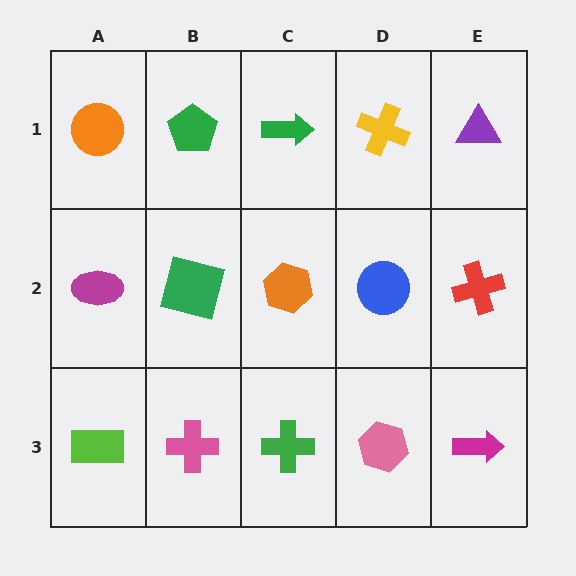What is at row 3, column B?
A pink cross.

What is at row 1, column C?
A green arrow.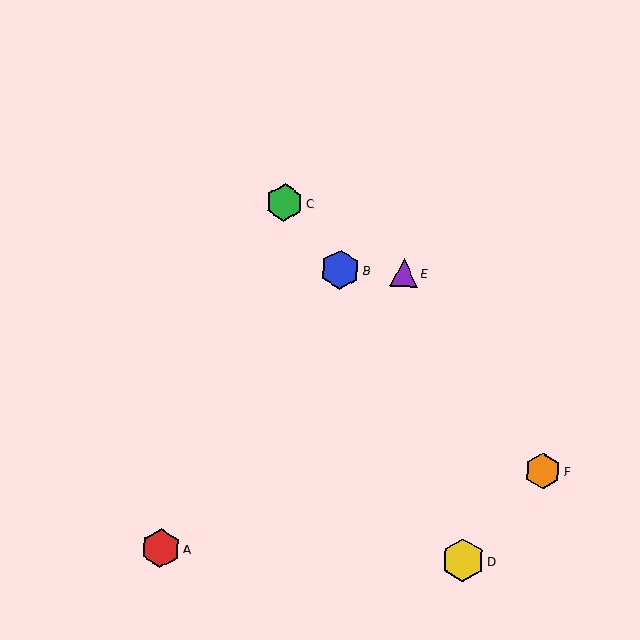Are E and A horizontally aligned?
No, E is at y≈273 and A is at y≈548.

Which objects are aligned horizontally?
Objects B, E are aligned horizontally.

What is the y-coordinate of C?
Object C is at y≈203.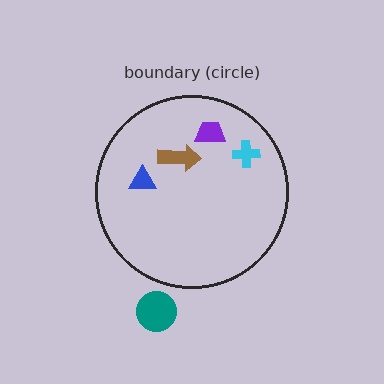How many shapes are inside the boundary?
4 inside, 1 outside.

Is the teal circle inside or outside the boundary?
Outside.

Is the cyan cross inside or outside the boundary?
Inside.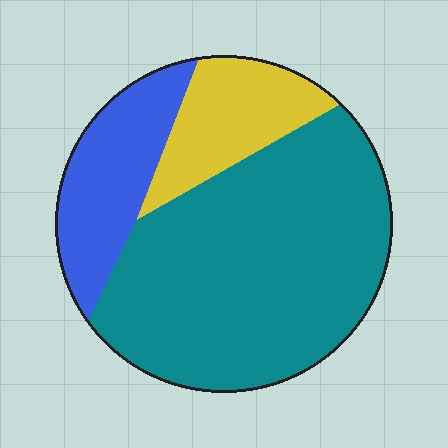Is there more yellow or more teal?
Teal.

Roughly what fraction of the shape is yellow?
Yellow covers roughly 15% of the shape.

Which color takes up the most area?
Teal, at roughly 65%.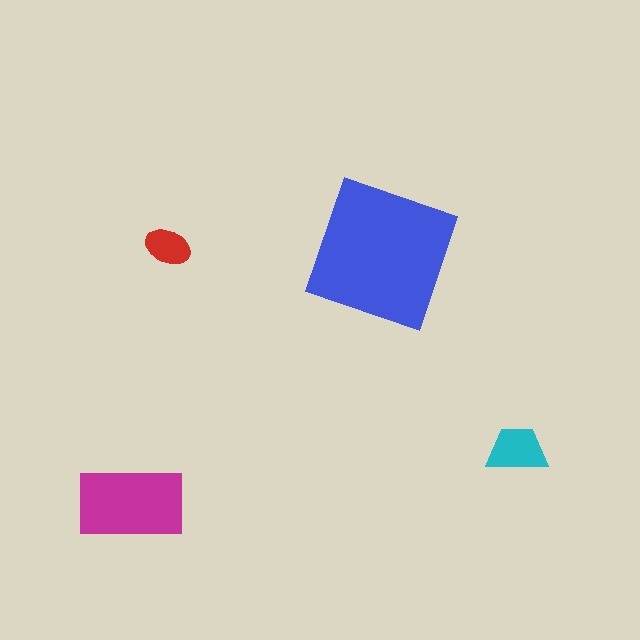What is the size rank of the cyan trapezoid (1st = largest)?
3rd.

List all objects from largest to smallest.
The blue square, the magenta rectangle, the cyan trapezoid, the red ellipse.